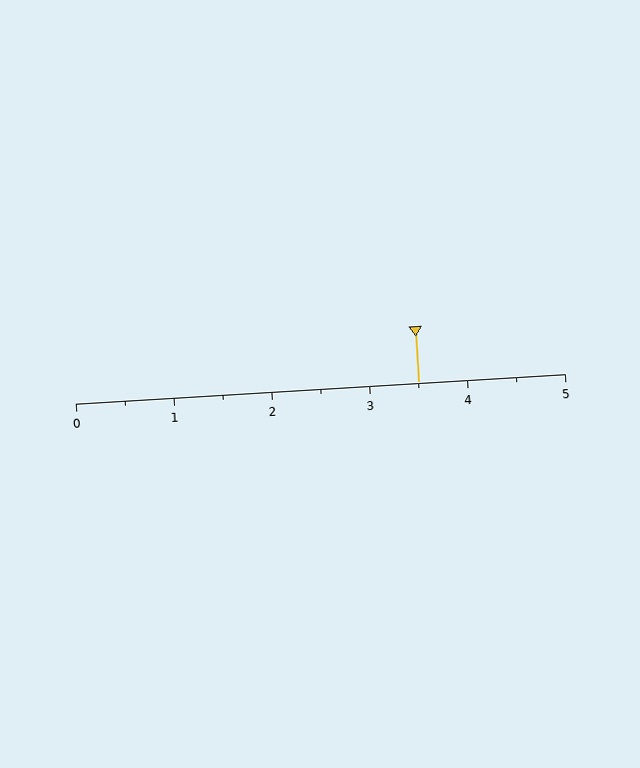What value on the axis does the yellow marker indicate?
The marker indicates approximately 3.5.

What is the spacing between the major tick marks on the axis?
The major ticks are spaced 1 apart.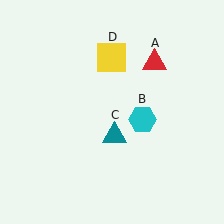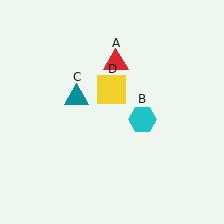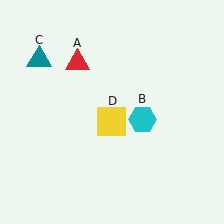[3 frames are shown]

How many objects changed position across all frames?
3 objects changed position: red triangle (object A), teal triangle (object C), yellow square (object D).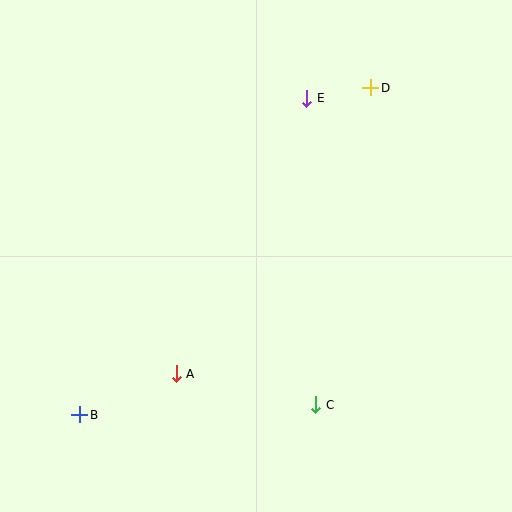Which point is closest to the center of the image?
Point A at (176, 374) is closest to the center.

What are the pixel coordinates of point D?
Point D is at (371, 88).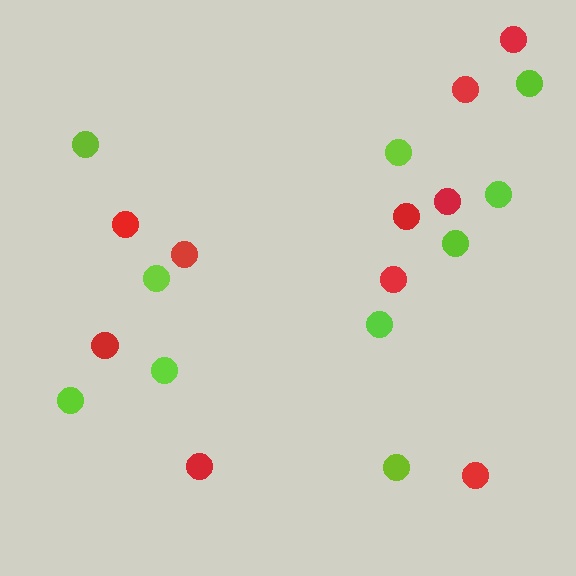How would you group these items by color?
There are 2 groups: one group of red circles (10) and one group of lime circles (10).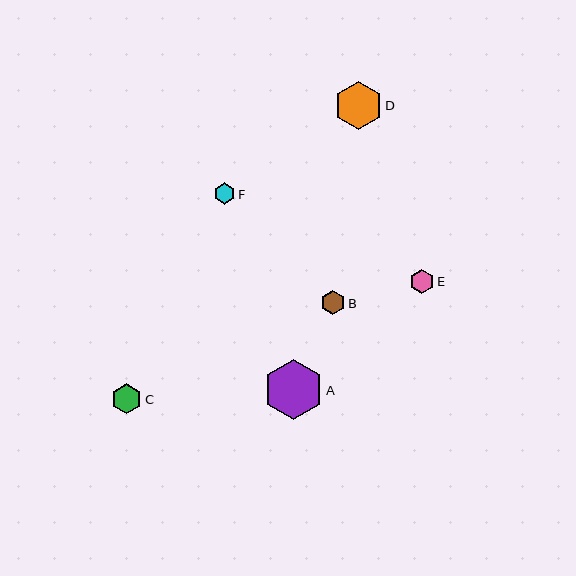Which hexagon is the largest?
Hexagon A is the largest with a size of approximately 60 pixels.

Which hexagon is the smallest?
Hexagon F is the smallest with a size of approximately 21 pixels.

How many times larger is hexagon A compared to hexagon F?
Hexagon A is approximately 2.8 times the size of hexagon F.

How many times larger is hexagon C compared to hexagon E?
Hexagon C is approximately 1.3 times the size of hexagon E.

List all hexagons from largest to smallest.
From largest to smallest: A, D, C, B, E, F.